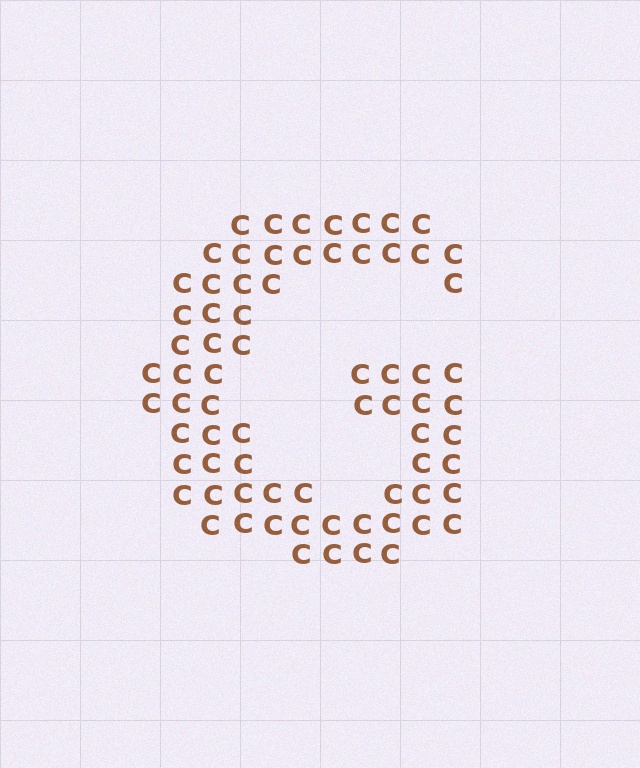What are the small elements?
The small elements are letter C's.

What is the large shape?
The large shape is the letter G.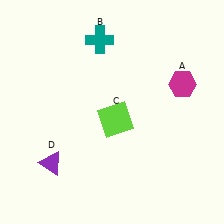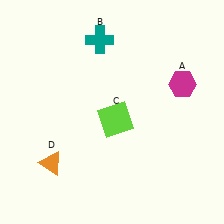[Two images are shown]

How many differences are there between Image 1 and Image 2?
There is 1 difference between the two images.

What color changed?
The triangle (D) changed from purple in Image 1 to orange in Image 2.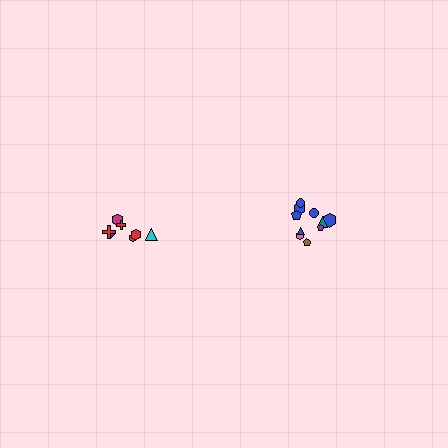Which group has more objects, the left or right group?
The right group.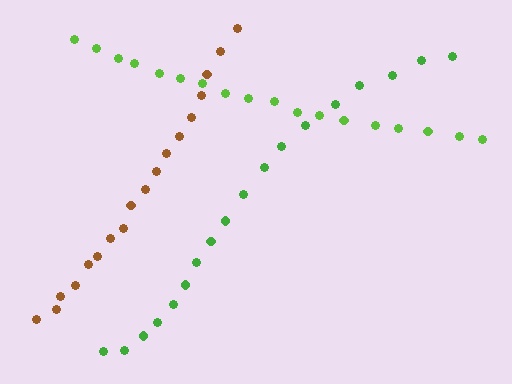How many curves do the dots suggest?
There are 3 distinct paths.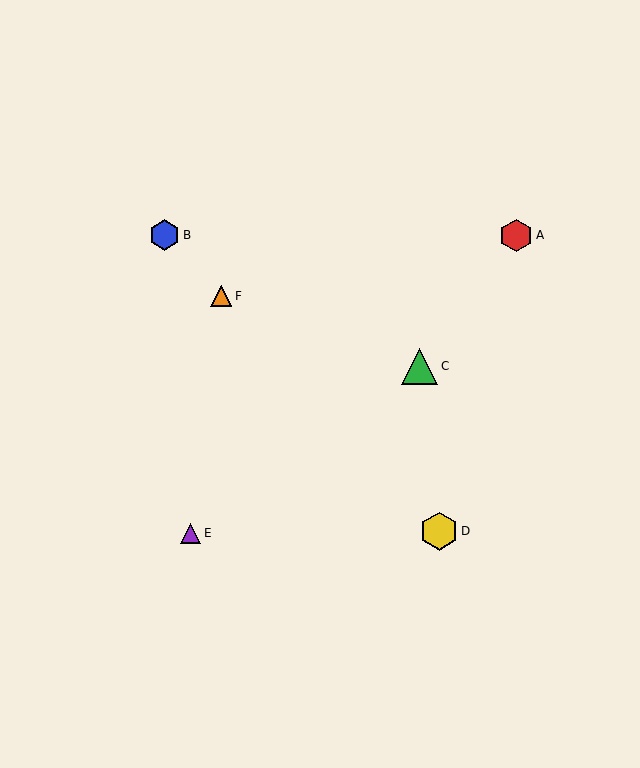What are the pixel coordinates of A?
Object A is at (516, 235).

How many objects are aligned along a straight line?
3 objects (B, D, F) are aligned along a straight line.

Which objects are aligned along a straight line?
Objects B, D, F are aligned along a straight line.